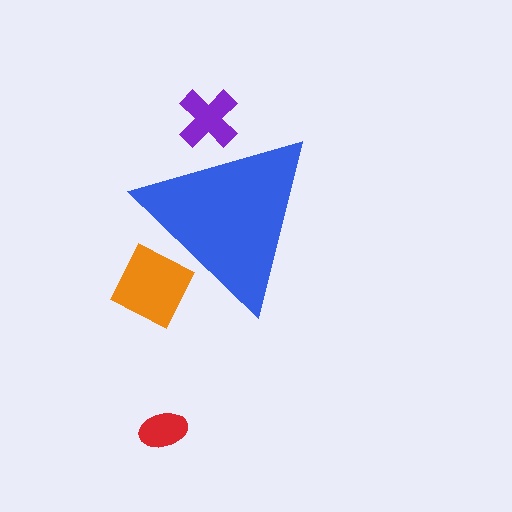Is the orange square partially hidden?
Yes, the orange square is partially hidden behind the blue triangle.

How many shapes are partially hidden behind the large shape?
2 shapes are partially hidden.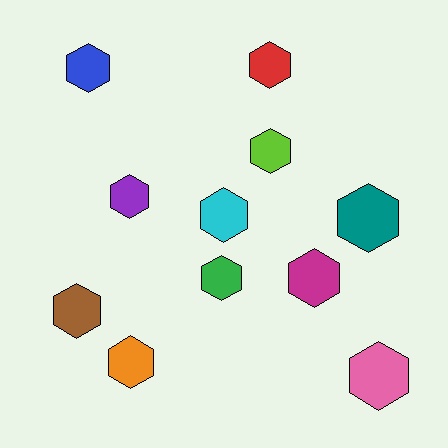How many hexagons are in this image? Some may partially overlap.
There are 11 hexagons.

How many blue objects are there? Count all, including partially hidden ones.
There is 1 blue object.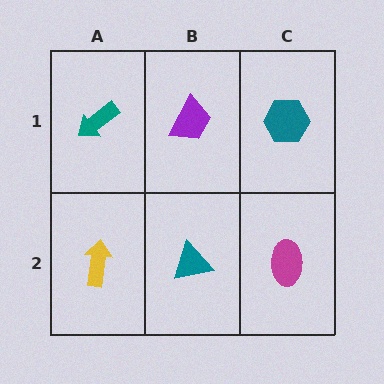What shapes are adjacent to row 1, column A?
A yellow arrow (row 2, column A), a purple trapezoid (row 1, column B).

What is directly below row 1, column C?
A magenta ellipse.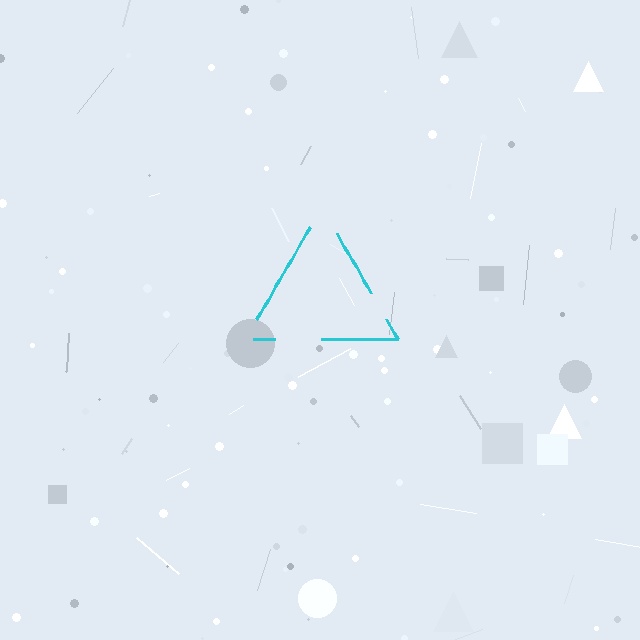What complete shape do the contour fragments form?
The contour fragments form a triangle.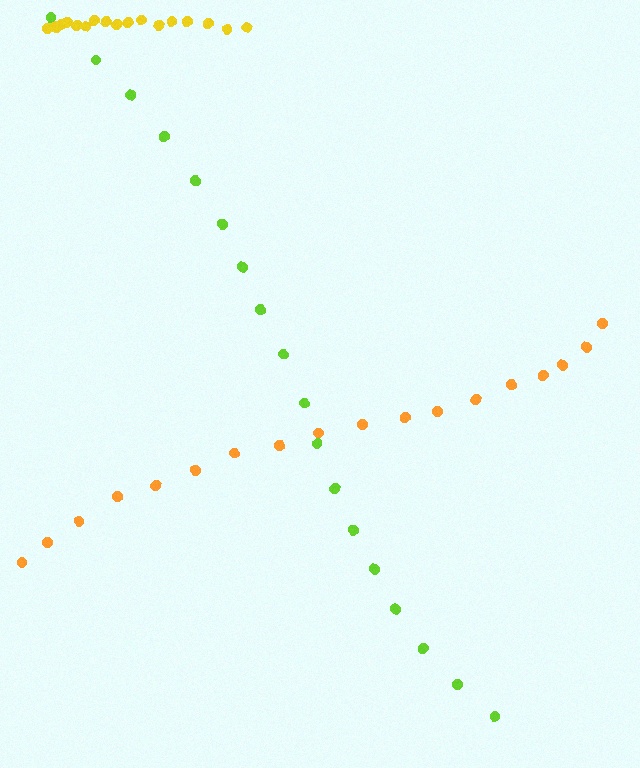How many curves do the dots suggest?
There are 3 distinct paths.